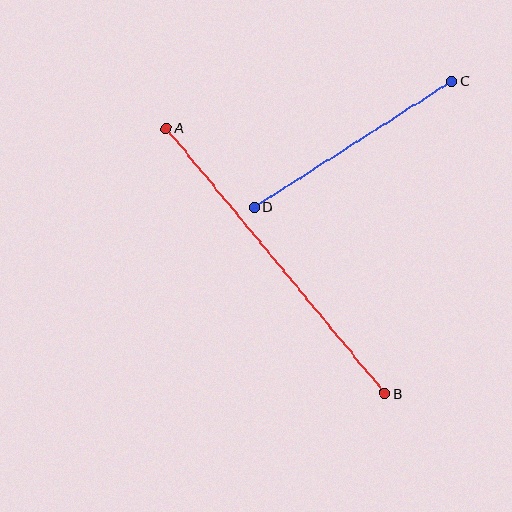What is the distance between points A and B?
The distance is approximately 344 pixels.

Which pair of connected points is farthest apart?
Points A and B are farthest apart.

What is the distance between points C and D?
The distance is approximately 235 pixels.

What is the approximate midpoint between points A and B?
The midpoint is at approximately (276, 261) pixels.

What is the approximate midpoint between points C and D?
The midpoint is at approximately (353, 144) pixels.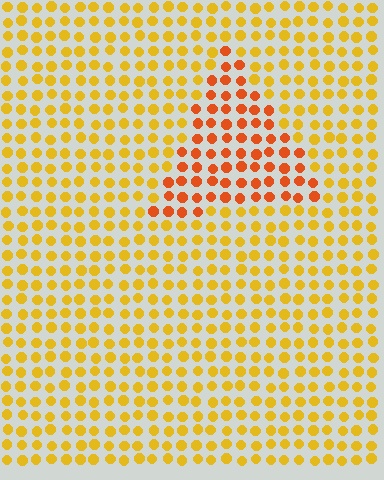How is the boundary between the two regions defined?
The boundary is defined purely by a slight shift in hue (about 31 degrees). Spacing, size, and orientation are identical on both sides.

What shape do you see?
I see a triangle.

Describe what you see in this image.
The image is filled with small yellow elements in a uniform arrangement. A triangle-shaped region is visible where the elements are tinted to a slightly different hue, forming a subtle color boundary.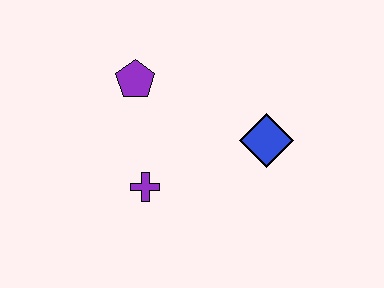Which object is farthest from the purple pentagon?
The blue diamond is farthest from the purple pentagon.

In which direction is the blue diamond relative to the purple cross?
The blue diamond is to the right of the purple cross.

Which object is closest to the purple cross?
The purple pentagon is closest to the purple cross.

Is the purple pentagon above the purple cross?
Yes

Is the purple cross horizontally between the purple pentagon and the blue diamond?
Yes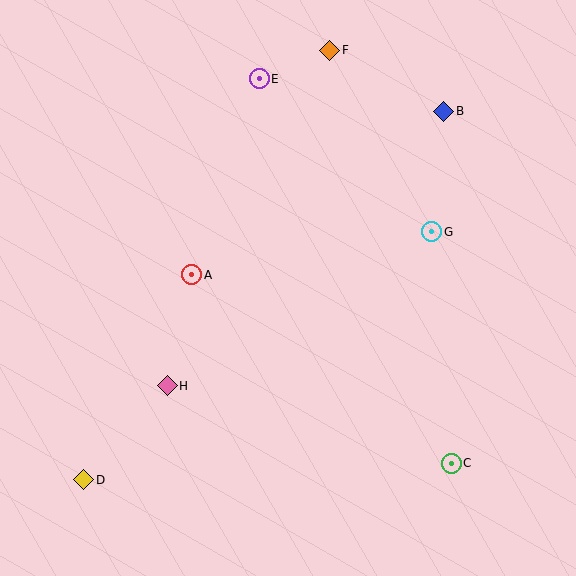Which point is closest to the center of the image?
Point A at (192, 275) is closest to the center.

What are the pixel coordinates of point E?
Point E is at (259, 79).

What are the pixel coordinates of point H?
Point H is at (167, 386).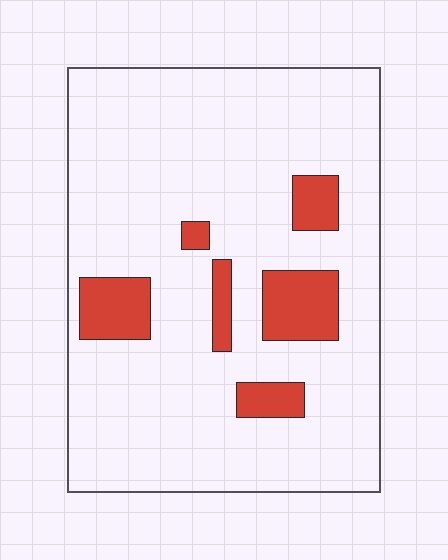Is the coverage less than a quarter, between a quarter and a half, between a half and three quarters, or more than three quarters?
Less than a quarter.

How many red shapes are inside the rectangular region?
6.